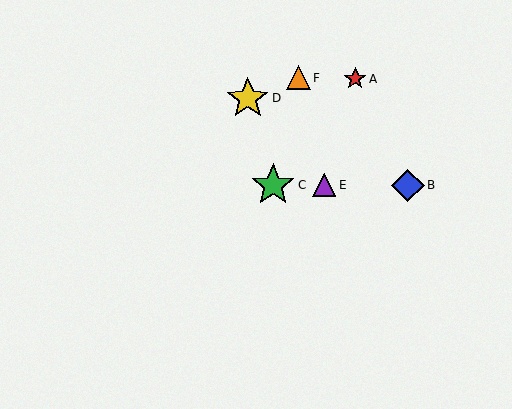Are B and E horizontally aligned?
Yes, both are at y≈185.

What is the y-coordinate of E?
Object E is at y≈185.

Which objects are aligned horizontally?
Objects B, C, E are aligned horizontally.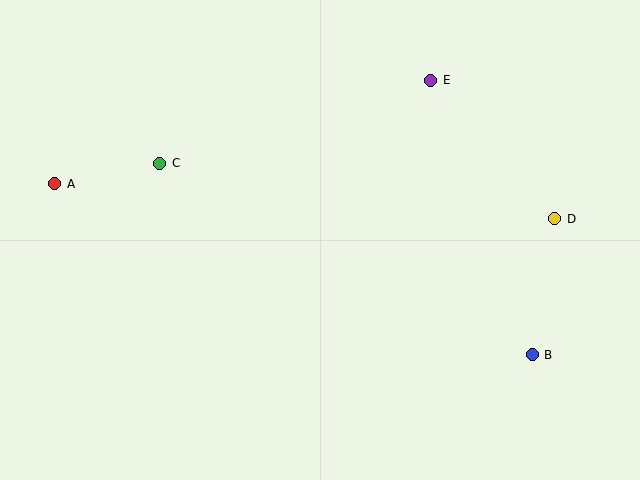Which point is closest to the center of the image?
Point C at (160, 163) is closest to the center.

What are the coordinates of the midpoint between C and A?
The midpoint between C and A is at (107, 173).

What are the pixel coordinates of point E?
Point E is at (431, 80).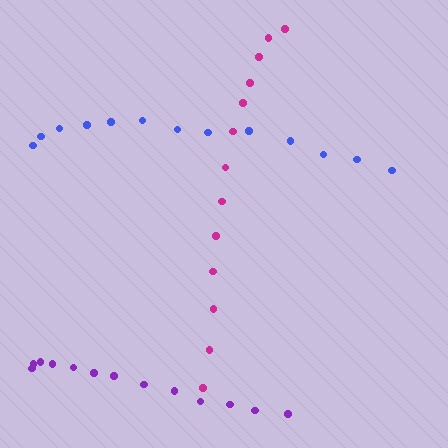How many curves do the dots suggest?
There are 3 distinct paths.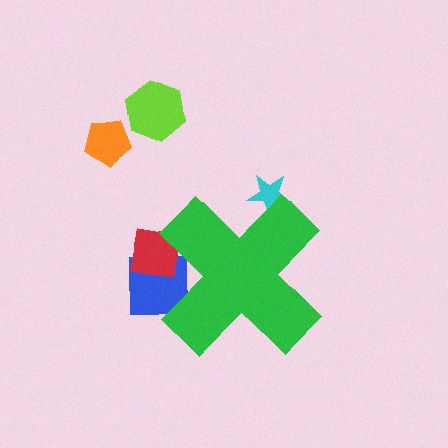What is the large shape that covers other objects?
A green cross.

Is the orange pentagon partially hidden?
No, the orange pentagon is fully visible.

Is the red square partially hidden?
Yes, the red square is partially hidden behind the green cross.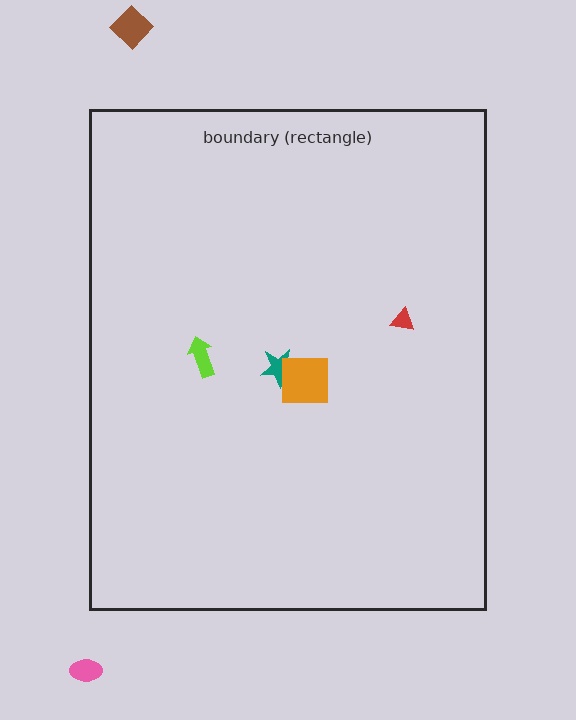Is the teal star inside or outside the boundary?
Inside.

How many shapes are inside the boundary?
4 inside, 2 outside.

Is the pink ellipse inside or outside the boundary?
Outside.